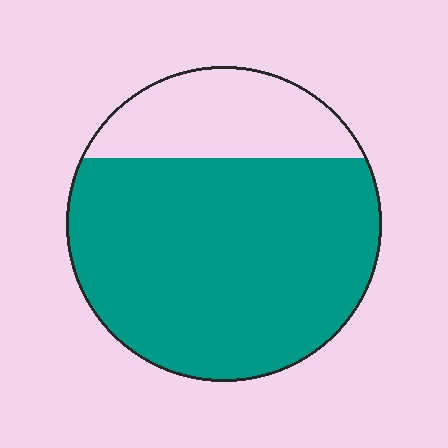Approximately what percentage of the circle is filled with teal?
Approximately 75%.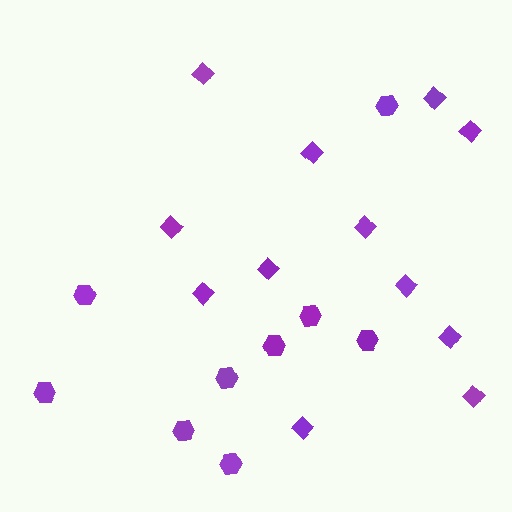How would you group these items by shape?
There are 2 groups: one group of hexagons (9) and one group of diamonds (12).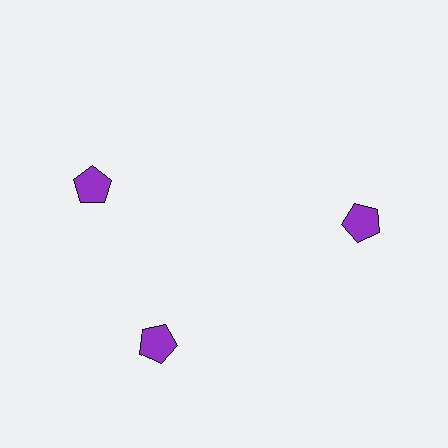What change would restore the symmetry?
The symmetry would be restored by rotating it back into even spacing with its neighbors so that all 3 pentagons sit at equal angles and equal distance from the center.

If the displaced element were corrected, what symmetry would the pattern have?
It would have 3-fold rotational symmetry — the pattern would map onto itself every 120 degrees.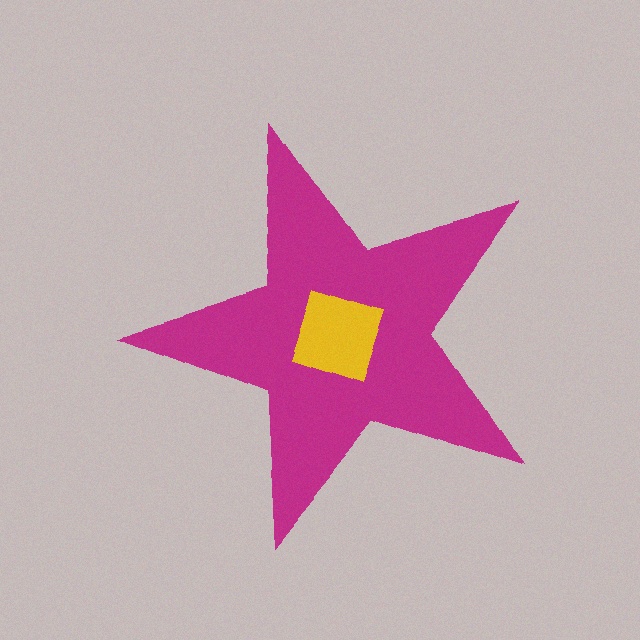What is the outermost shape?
The magenta star.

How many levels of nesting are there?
2.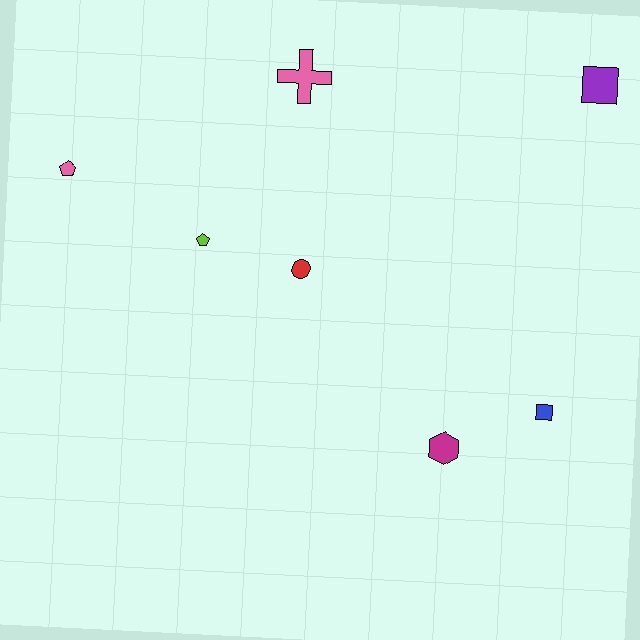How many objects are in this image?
There are 7 objects.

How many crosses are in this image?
There is 1 cross.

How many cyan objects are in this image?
There are no cyan objects.